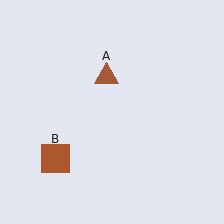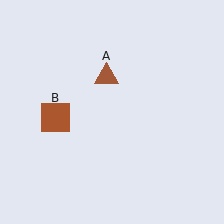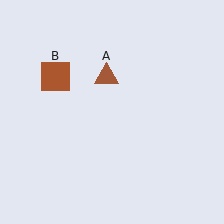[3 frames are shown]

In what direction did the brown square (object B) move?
The brown square (object B) moved up.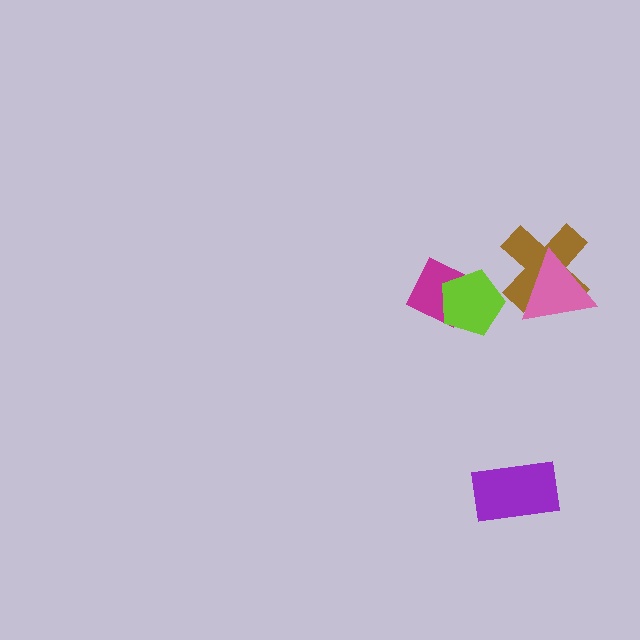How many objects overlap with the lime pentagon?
1 object overlaps with the lime pentagon.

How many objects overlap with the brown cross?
1 object overlaps with the brown cross.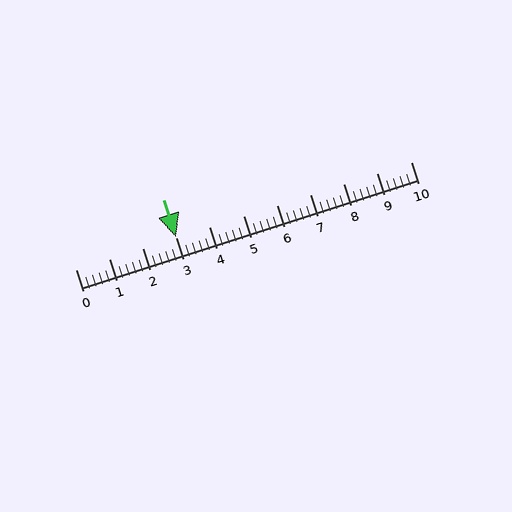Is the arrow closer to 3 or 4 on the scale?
The arrow is closer to 3.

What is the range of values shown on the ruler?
The ruler shows values from 0 to 10.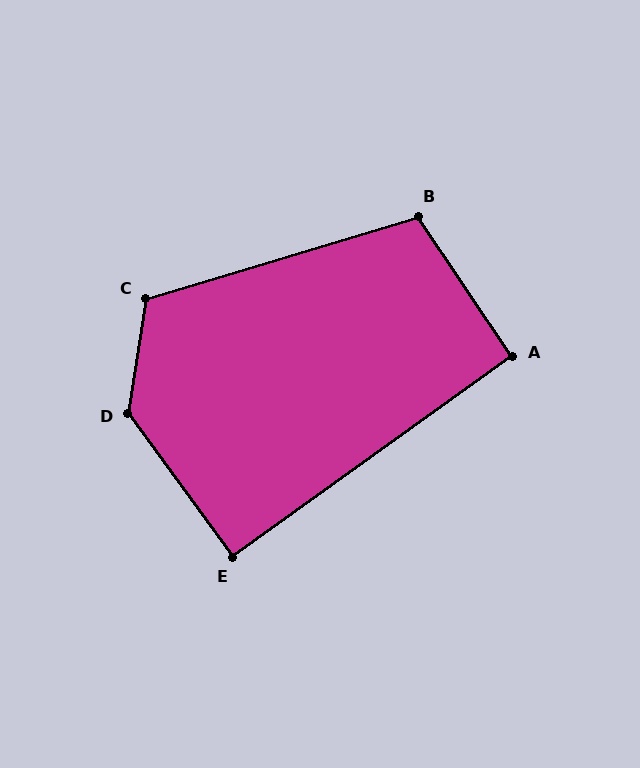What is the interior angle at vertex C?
Approximately 116 degrees (obtuse).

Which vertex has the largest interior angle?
D, at approximately 135 degrees.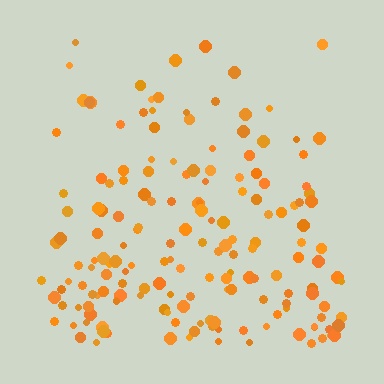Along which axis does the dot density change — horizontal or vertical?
Vertical.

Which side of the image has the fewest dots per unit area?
The top.